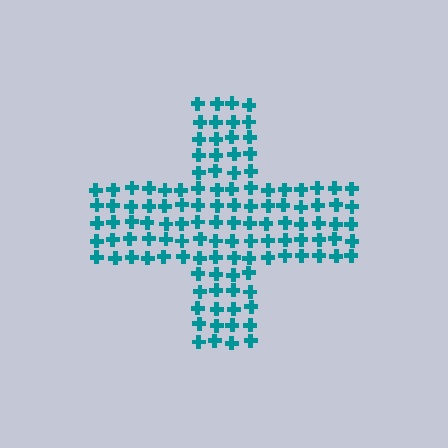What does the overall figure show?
The overall figure shows a cross.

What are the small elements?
The small elements are crosses.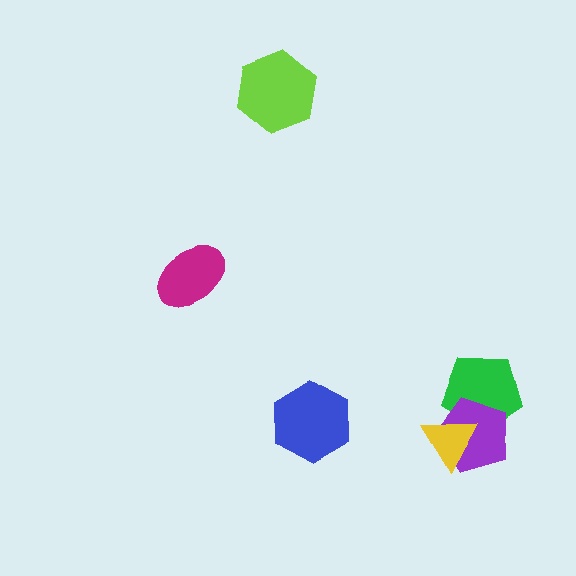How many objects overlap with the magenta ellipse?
0 objects overlap with the magenta ellipse.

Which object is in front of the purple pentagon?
The yellow triangle is in front of the purple pentagon.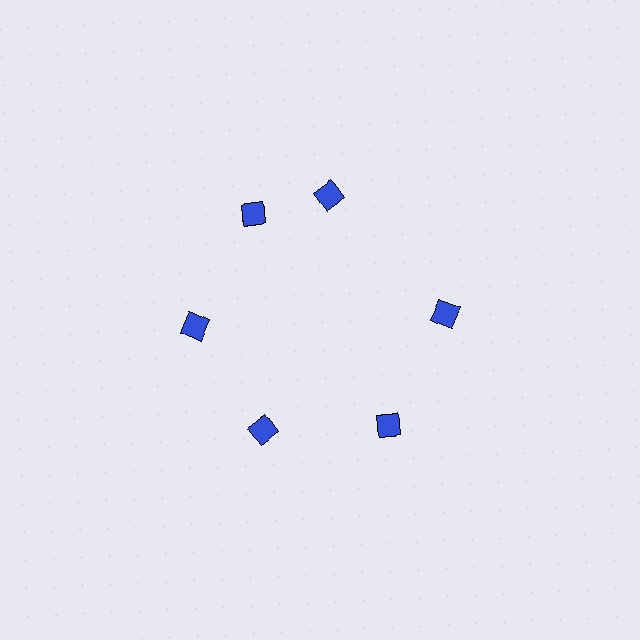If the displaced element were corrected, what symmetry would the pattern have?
It would have 6-fold rotational symmetry — the pattern would map onto itself every 60 degrees.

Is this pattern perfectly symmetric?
No. The 6 blue diamonds are arranged in a ring, but one element near the 1 o'clock position is rotated out of alignment along the ring, breaking the 6-fold rotational symmetry.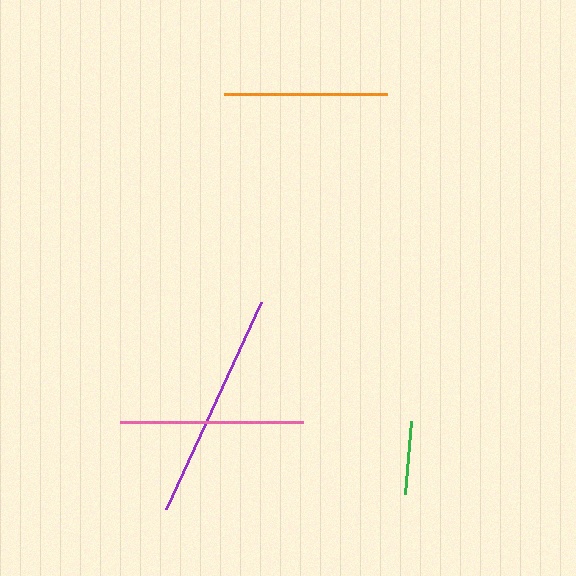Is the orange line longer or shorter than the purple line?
The purple line is longer than the orange line.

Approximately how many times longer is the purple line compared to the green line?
The purple line is approximately 3.1 times the length of the green line.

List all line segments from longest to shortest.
From longest to shortest: purple, pink, orange, green.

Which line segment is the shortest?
The green line is the shortest at approximately 73 pixels.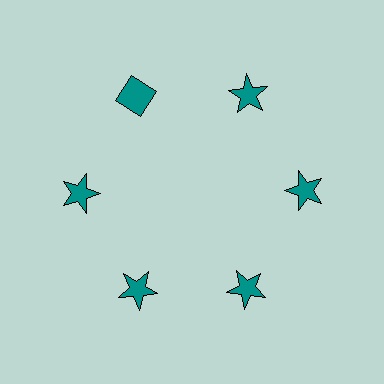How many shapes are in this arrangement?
There are 6 shapes arranged in a ring pattern.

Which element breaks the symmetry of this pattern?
The teal diamond at roughly the 11 o'clock position breaks the symmetry. All other shapes are teal stars.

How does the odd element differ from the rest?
It has a different shape: diamond instead of star.